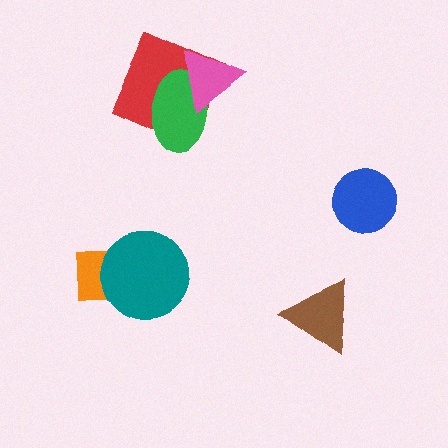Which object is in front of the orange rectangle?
The teal circle is in front of the orange rectangle.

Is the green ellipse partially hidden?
Yes, it is partially covered by another shape.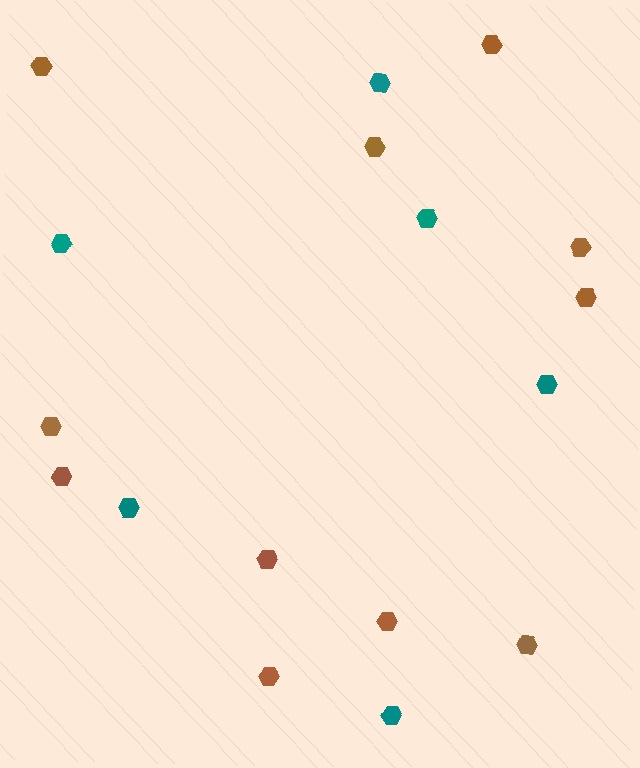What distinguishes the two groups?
There are 2 groups: one group of teal hexagons (6) and one group of brown hexagons (11).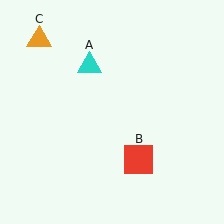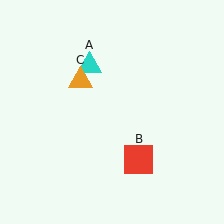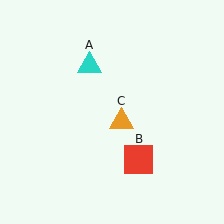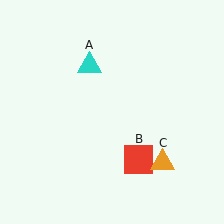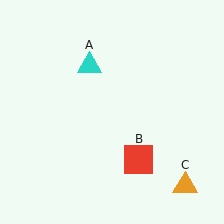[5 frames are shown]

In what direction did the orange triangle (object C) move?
The orange triangle (object C) moved down and to the right.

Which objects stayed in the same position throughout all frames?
Cyan triangle (object A) and red square (object B) remained stationary.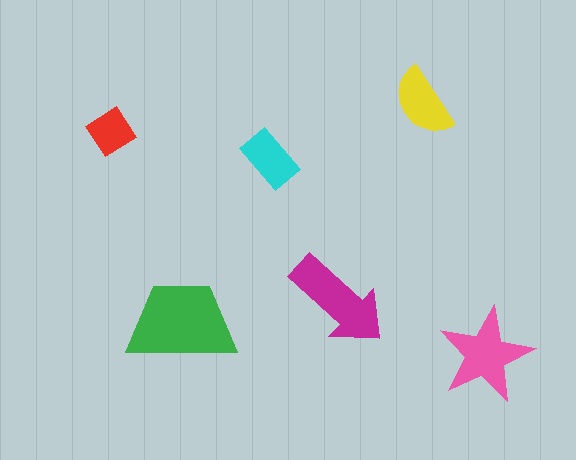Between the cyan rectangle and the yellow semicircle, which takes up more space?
The yellow semicircle.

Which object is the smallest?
The red diamond.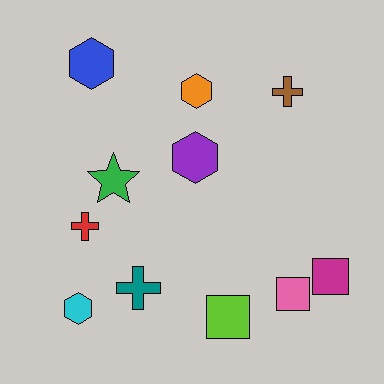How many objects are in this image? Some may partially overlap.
There are 11 objects.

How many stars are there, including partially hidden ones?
There is 1 star.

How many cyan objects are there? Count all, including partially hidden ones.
There is 1 cyan object.